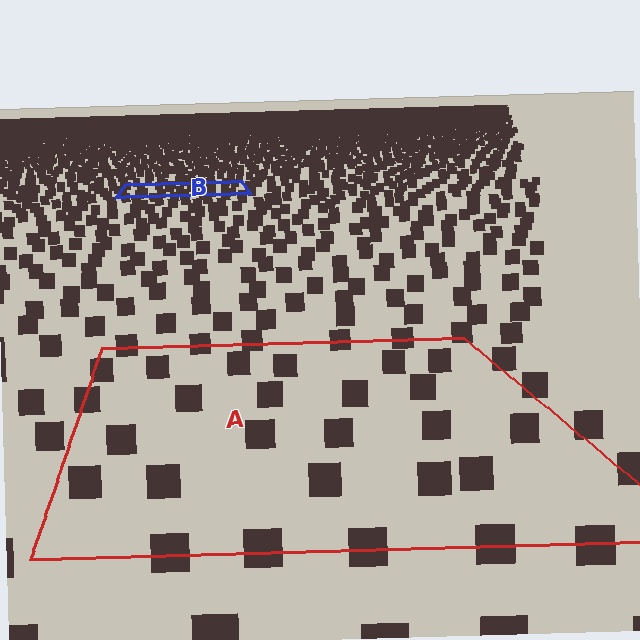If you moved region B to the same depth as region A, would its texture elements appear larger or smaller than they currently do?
They would appear larger. At a closer depth, the same texture elements are projected at a bigger on-screen size.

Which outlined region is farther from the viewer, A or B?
Region B is farther from the viewer — the texture elements inside it appear smaller and more densely packed.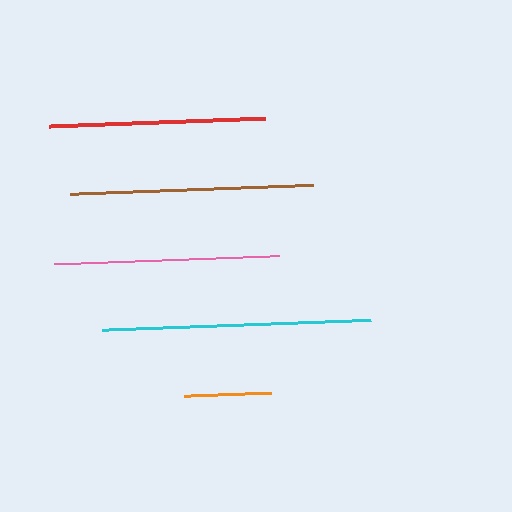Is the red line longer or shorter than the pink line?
The pink line is longer than the red line.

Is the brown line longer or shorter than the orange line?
The brown line is longer than the orange line.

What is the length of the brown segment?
The brown segment is approximately 245 pixels long.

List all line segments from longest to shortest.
From longest to shortest: cyan, brown, pink, red, orange.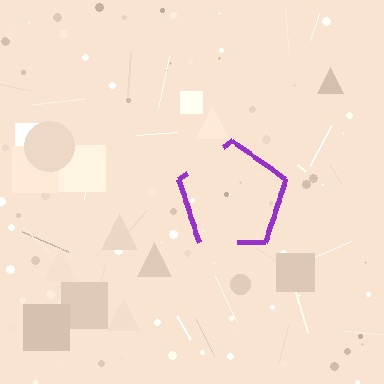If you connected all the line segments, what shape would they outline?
They would outline a pentagon.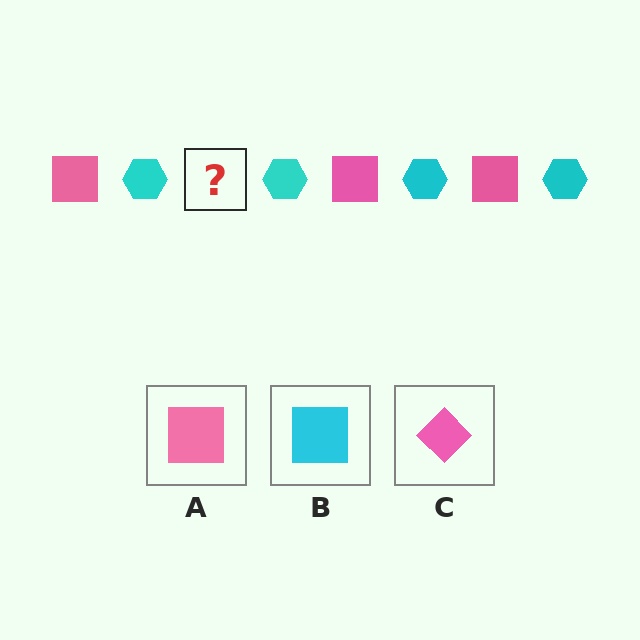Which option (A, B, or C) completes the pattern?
A.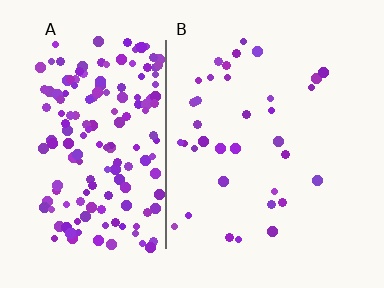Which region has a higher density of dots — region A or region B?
A (the left).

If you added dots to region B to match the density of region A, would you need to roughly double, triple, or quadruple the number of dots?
Approximately quadruple.